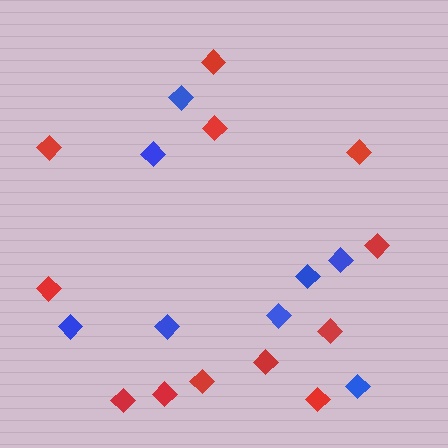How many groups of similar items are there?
There are 2 groups: one group of blue diamonds (8) and one group of red diamonds (12).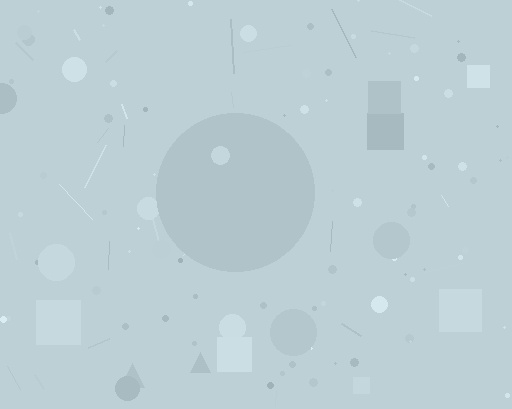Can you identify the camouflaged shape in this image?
The camouflaged shape is a circle.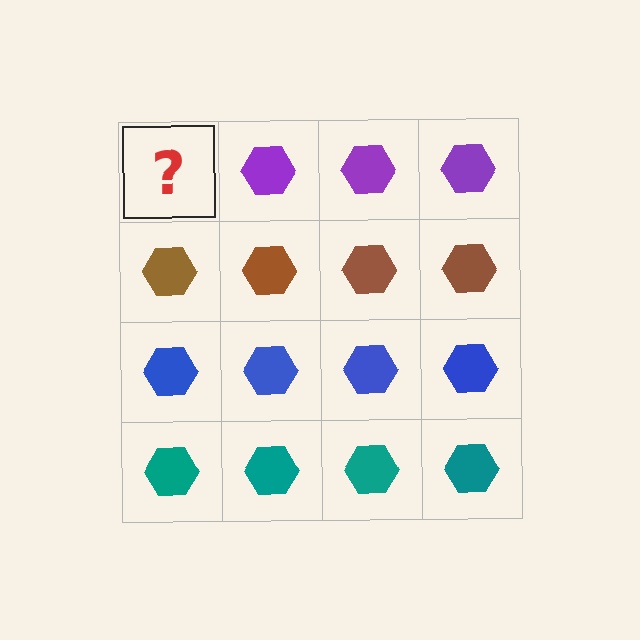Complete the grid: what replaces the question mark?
The question mark should be replaced with a purple hexagon.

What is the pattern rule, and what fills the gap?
The rule is that each row has a consistent color. The gap should be filled with a purple hexagon.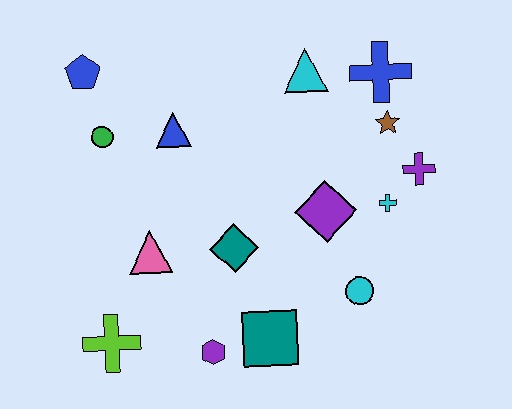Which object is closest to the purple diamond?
The cyan cross is closest to the purple diamond.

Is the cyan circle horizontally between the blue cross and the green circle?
Yes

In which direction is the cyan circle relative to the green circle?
The cyan circle is to the right of the green circle.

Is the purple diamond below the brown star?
Yes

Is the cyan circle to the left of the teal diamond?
No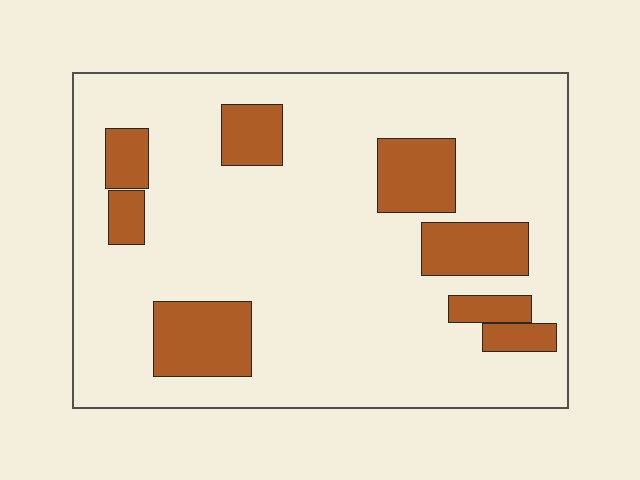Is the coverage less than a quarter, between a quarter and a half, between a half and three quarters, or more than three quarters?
Less than a quarter.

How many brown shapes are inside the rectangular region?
8.